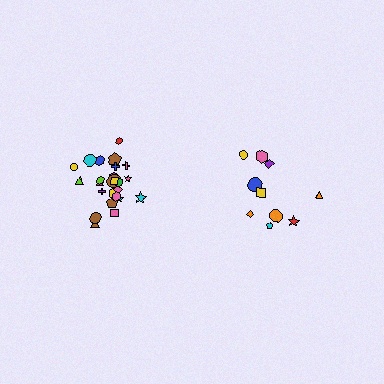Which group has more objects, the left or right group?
The left group.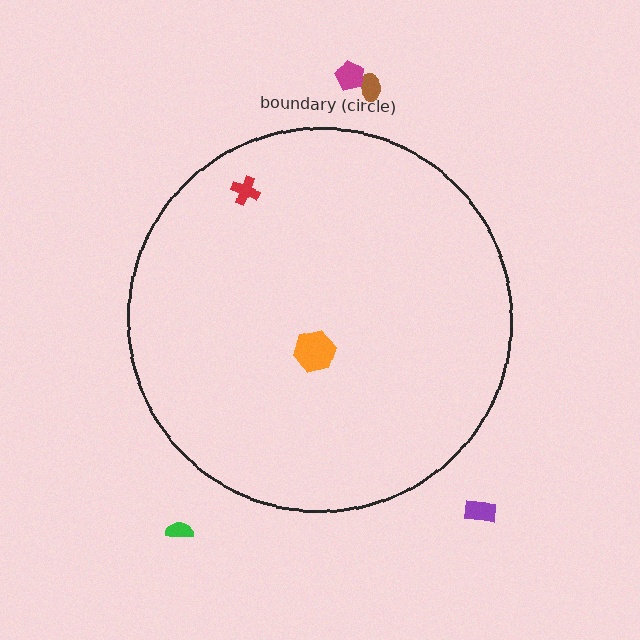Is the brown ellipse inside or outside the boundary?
Outside.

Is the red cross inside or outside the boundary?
Inside.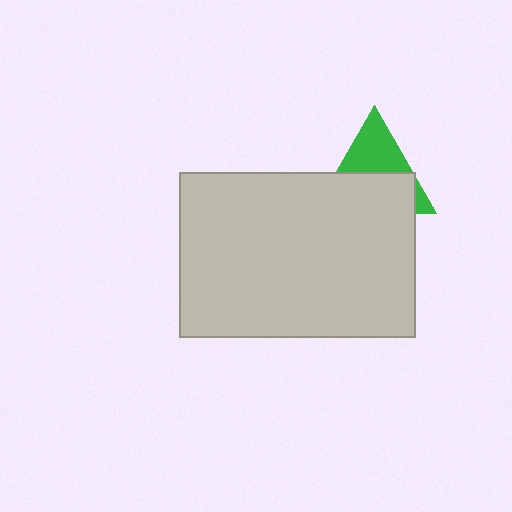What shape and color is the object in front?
The object in front is a light gray rectangle.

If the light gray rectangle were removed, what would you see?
You would see the complete green triangle.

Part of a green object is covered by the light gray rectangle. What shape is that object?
It is a triangle.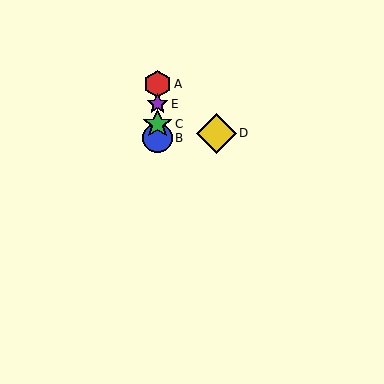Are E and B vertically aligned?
Yes, both are at x≈158.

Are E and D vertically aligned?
No, E is at x≈158 and D is at x≈216.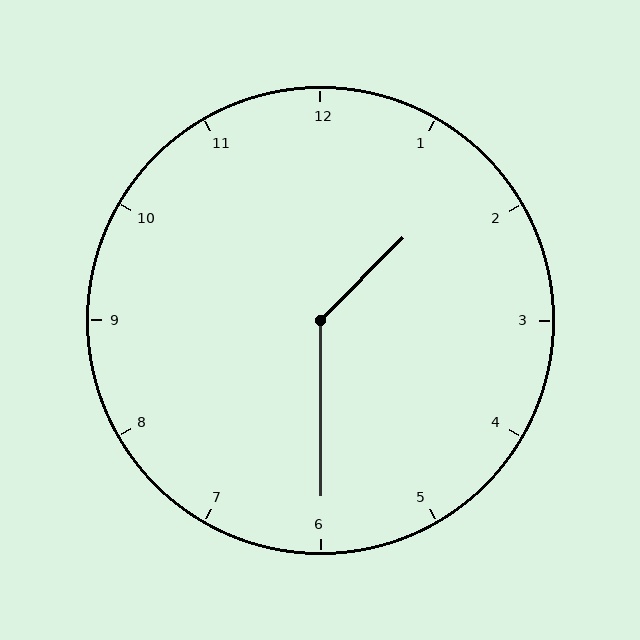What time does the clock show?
1:30.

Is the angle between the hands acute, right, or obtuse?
It is obtuse.